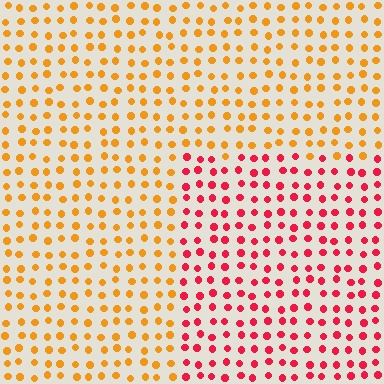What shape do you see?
I see a rectangle.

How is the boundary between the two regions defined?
The boundary is defined purely by a slight shift in hue (about 48 degrees). Spacing, size, and orientation are identical on both sides.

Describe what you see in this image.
The image is filled with small orange elements in a uniform arrangement. A rectangle-shaped region is visible where the elements are tinted to a slightly different hue, forming a subtle color boundary.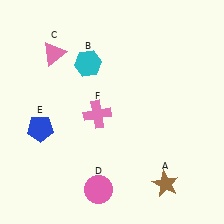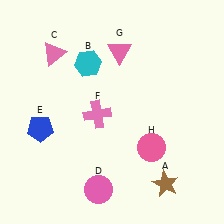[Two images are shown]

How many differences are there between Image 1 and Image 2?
There are 2 differences between the two images.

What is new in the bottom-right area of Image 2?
A pink circle (H) was added in the bottom-right area of Image 2.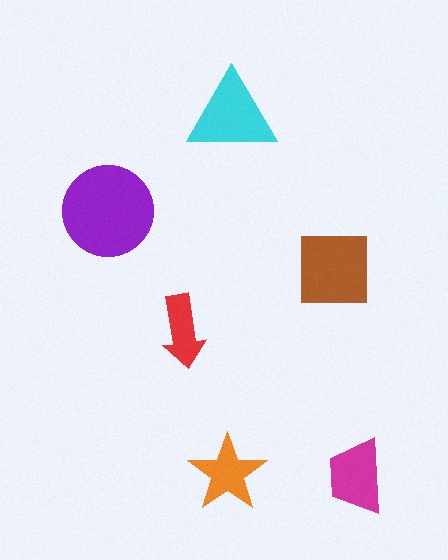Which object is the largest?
The purple circle.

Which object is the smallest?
The red arrow.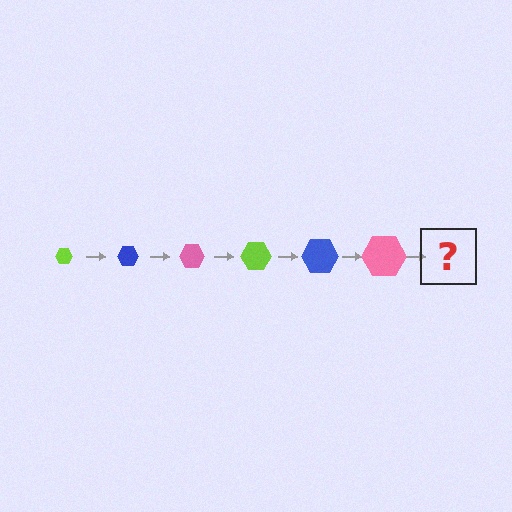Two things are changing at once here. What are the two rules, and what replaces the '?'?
The two rules are that the hexagon grows larger each step and the color cycles through lime, blue, and pink. The '?' should be a lime hexagon, larger than the previous one.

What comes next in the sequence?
The next element should be a lime hexagon, larger than the previous one.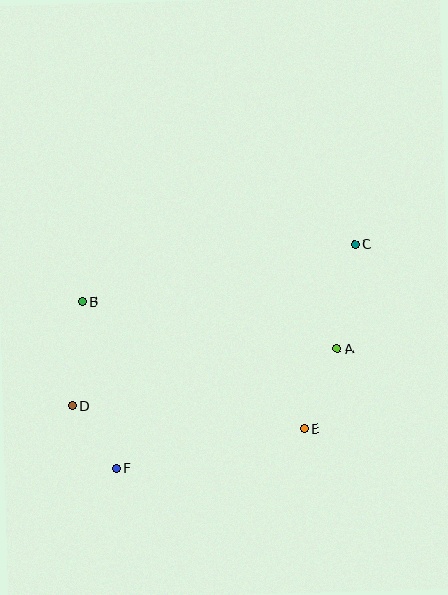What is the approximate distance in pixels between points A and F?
The distance between A and F is approximately 251 pixels.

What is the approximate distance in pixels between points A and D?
The distance between A and D is approximately 271 pixels.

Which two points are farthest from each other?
Points C and F are farthest from each other.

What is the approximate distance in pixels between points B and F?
The distance between B and F is approximately 170 pixels.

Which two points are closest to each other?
Points D and F are closest to each other.